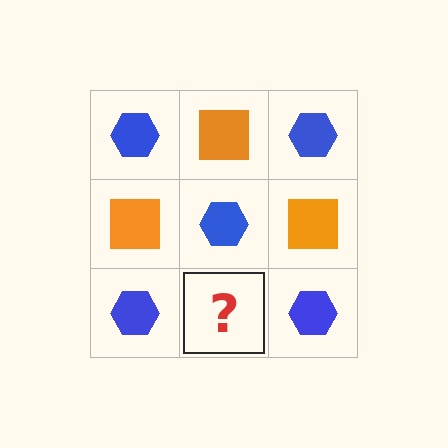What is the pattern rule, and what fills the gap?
The rule is that it alternates blue hexagon and orange square in a checkerboard pattern. The gap should be filled with an orange square.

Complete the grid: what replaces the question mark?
The question mark should be replaced with an orange square.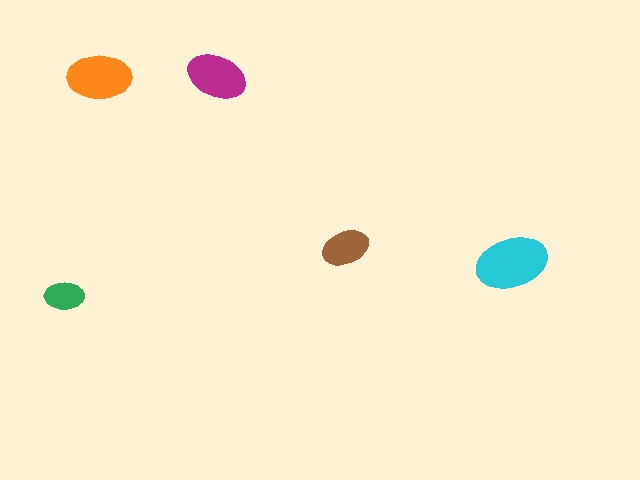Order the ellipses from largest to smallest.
the cyan one, the orange one, the magenta one, the brown one, the green one.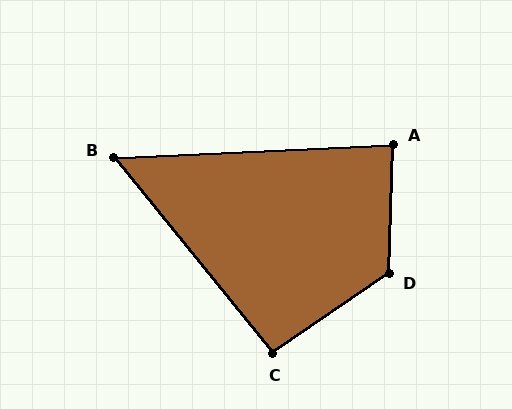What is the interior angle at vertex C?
Approximately 95 degrees (approximately right).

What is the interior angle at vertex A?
Approximately 85 degrees (approximately right).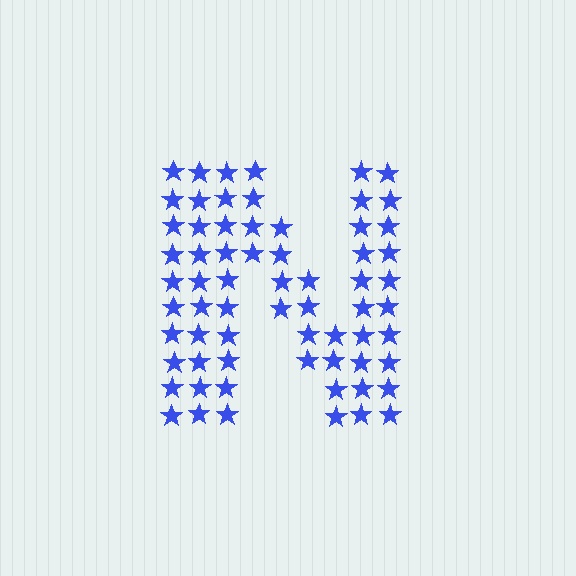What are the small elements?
The small elements are stars.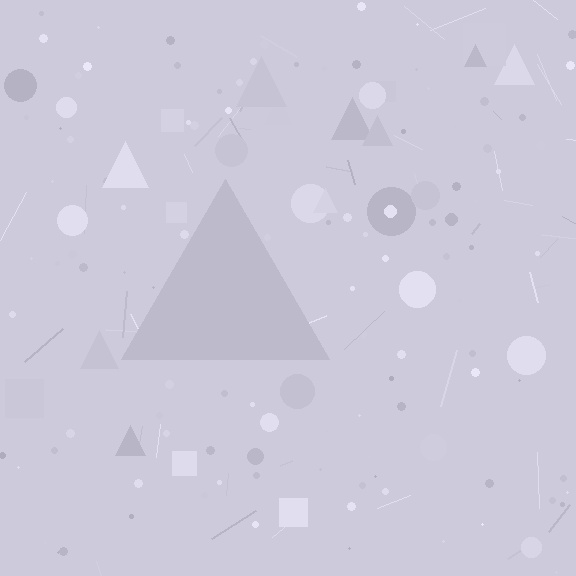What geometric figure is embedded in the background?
A triangle is embedded in the background.